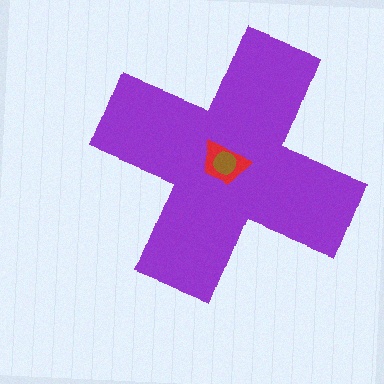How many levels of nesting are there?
3.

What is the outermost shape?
The purple cross.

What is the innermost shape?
The brown circle.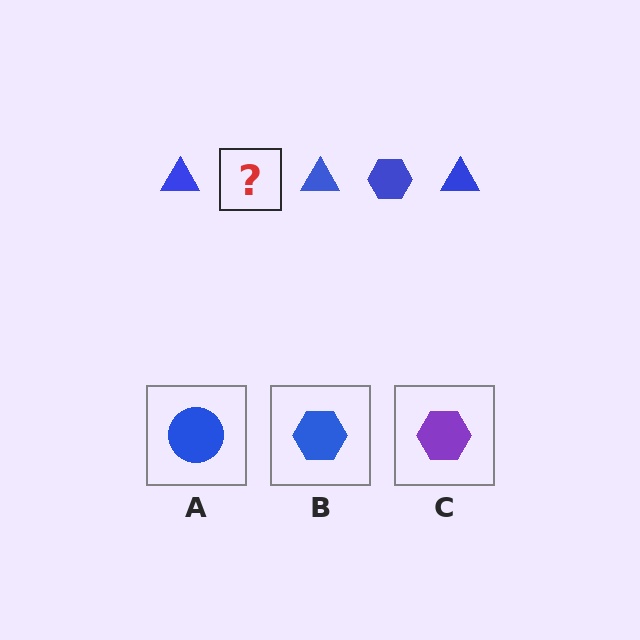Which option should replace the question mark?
Option B.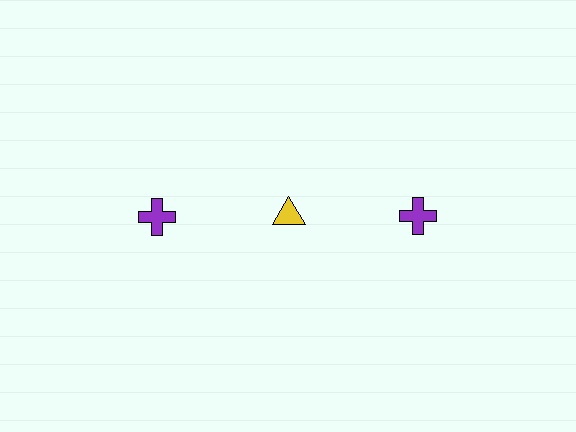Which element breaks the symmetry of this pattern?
The yellow triangle in the top row, second from left column breaks the symmetry. All other shapes are purple crosses.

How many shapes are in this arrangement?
There are 3 shapes arranged in a grid pattern.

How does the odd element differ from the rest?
It differs in both color (yellow instead of purple) and shape (triangle instead of cross).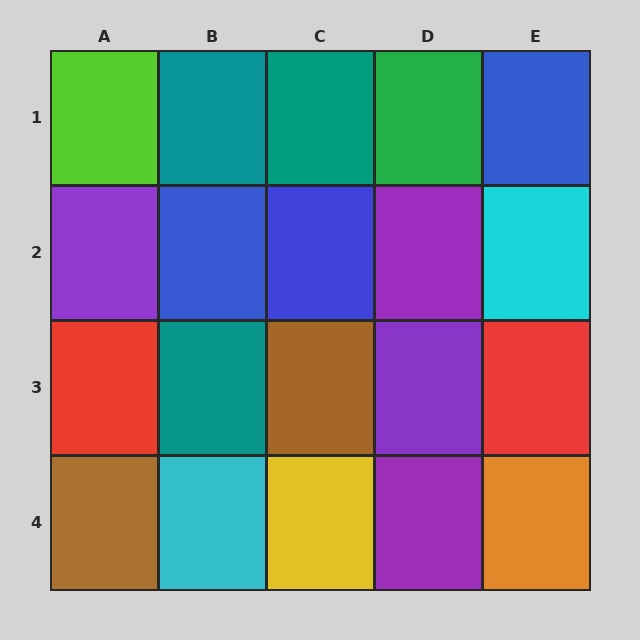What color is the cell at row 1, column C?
Teal.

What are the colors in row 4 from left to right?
Brown, cyan, yellow, purple, orange.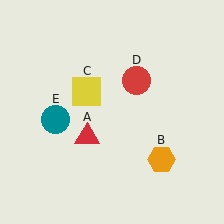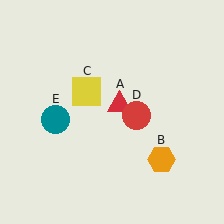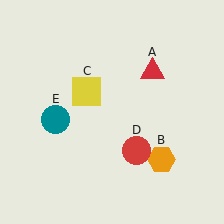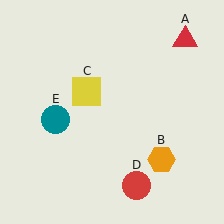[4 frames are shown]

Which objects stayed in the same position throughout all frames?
Orange hexagon (object B) and yellow square (object C) and teal circle (object E) remained stationary.